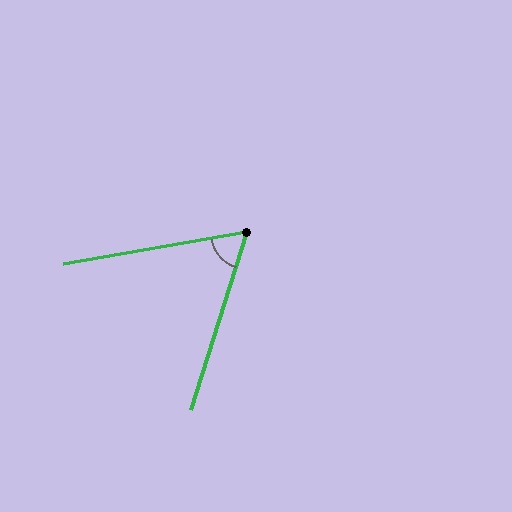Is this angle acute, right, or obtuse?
It is acute.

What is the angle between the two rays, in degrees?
Approximately 62 degrees.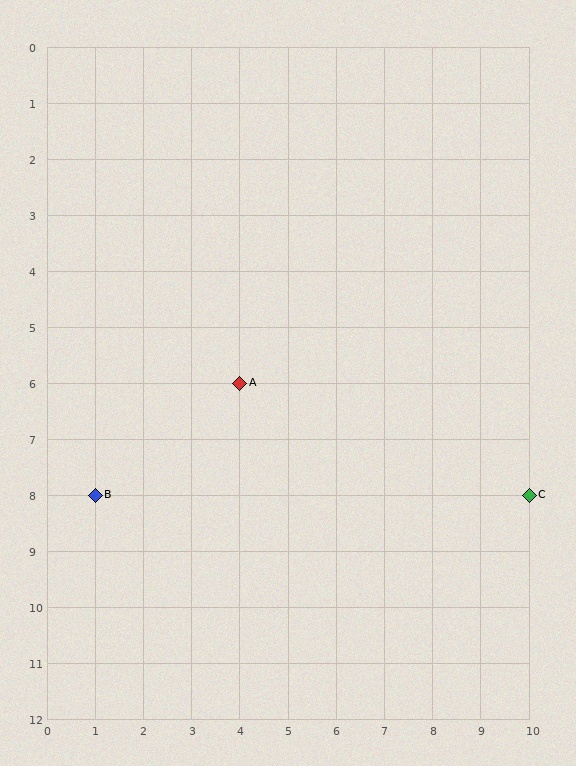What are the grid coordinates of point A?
Point A is at grid coordinates (4, 6).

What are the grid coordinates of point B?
Point B is at grid coordinates (1, 8).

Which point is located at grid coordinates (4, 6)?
Point A is at (4, 6).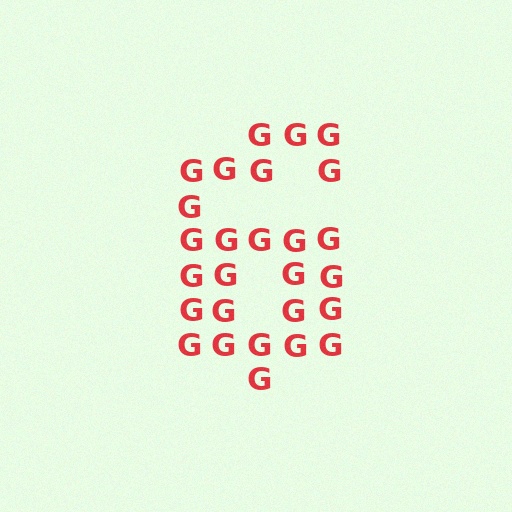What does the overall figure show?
The overall figure shows the digit 6.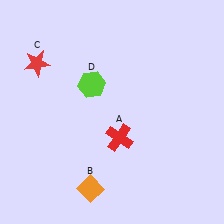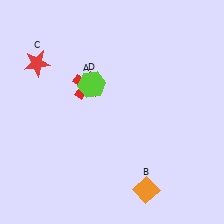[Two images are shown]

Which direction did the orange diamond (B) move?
The orange diamond (B) moved right.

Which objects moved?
The objects that moved are: the red cross (A), the orange diamond (B).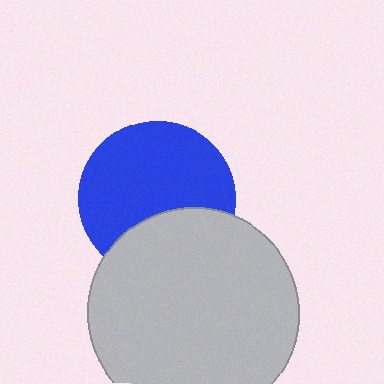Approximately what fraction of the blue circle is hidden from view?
Roughly 32% of the blue circle is hidden behind the light gray circle.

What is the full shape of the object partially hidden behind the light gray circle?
The partially hidden object is a blue circle.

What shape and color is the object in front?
The object in front is a light gray circle.